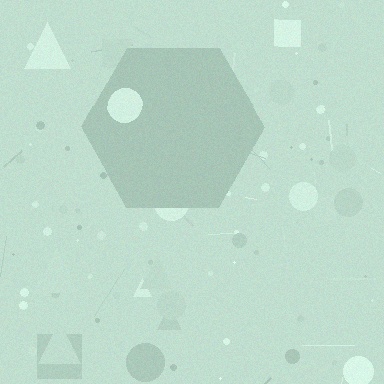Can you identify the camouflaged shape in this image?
The camouflaged shape is a hexagon.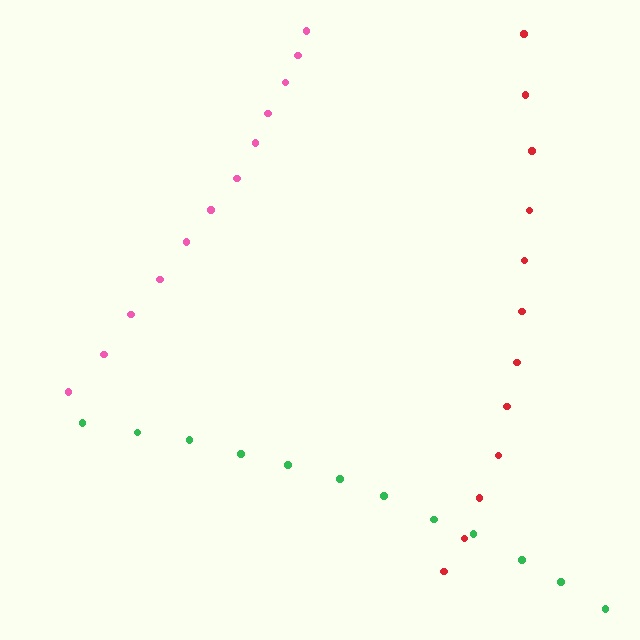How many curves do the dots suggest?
There are 3 distinct paths.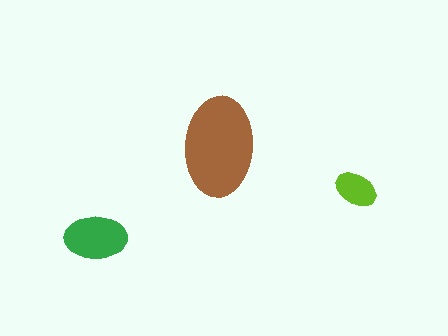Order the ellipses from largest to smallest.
the brown one, the green one, the lime one.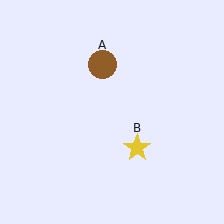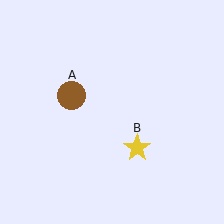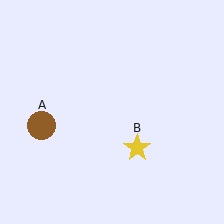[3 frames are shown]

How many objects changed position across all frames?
1 object changed position: brown circle (object A).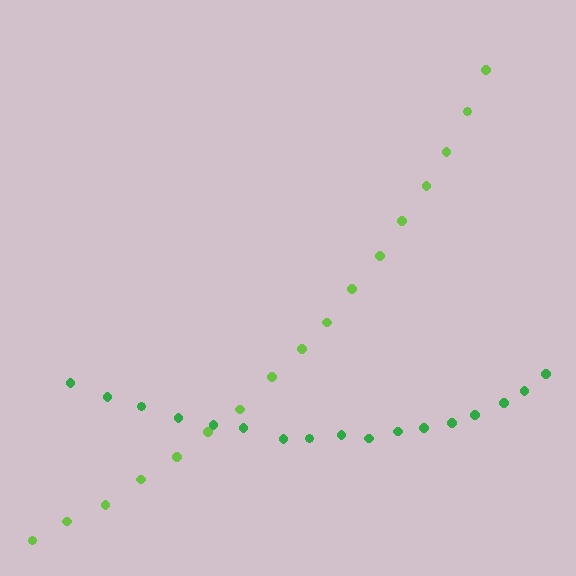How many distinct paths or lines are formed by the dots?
There are 2 distinct paths.